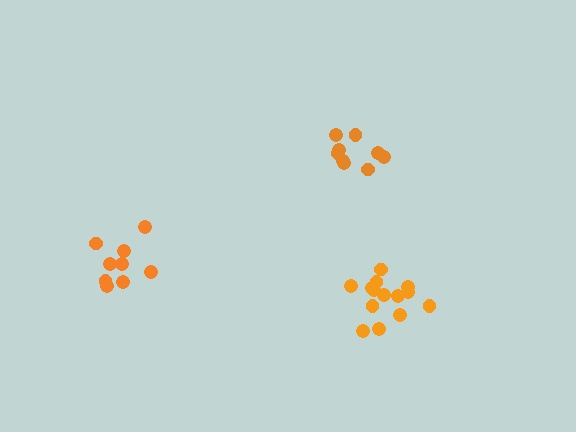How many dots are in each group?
Group 1: 9 dots, Group 2: 9 dots, Group 3: 14 dots (32 total).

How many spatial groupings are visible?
There are 3 spatial groupings.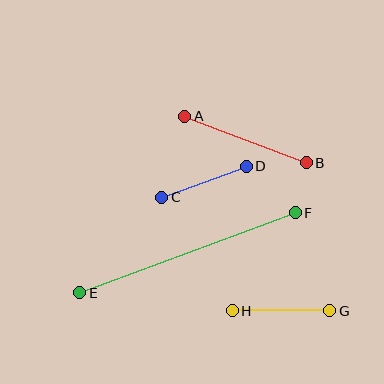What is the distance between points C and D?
The distance is approximately 90 pixels.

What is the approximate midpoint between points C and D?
The midpoint is at approximately (204, 182) pixels.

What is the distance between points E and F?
The distance is approximately 230 pixels.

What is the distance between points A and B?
The distance is approximately 130 pixels.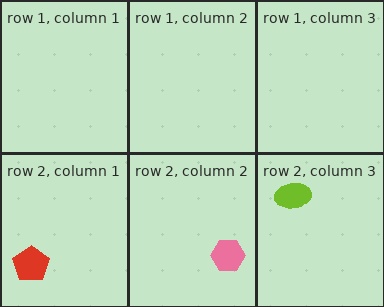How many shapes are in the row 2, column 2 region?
1.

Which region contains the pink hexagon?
The row 2, column 2 region.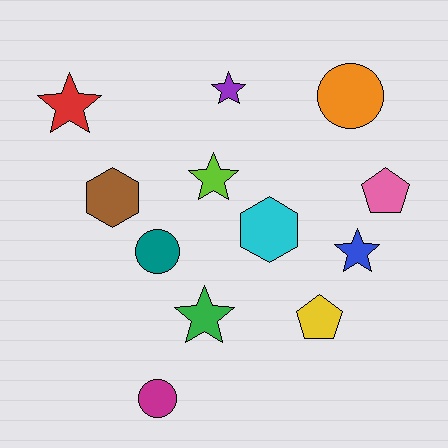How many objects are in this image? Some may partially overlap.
There are 12 objects.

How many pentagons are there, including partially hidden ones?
There are 2 pentagons.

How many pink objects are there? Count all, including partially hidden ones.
There is 1 pink object.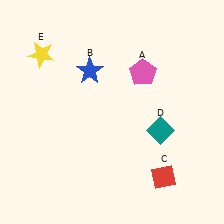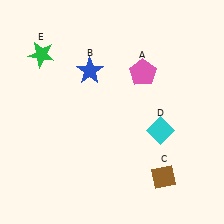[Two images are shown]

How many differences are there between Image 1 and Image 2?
There are 3 differences between the two images.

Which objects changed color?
C changed from red to brown. D changed from teal to cyan. E changed from yellow to green.